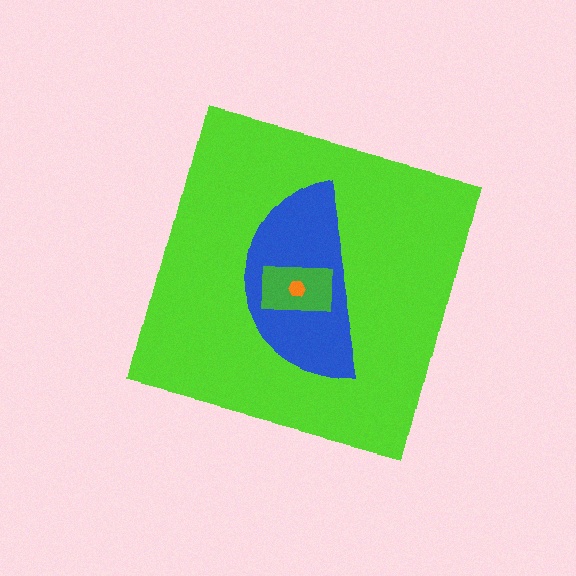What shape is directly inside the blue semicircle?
The green rectangle.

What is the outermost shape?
The lime square.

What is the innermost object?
The orange hexagon.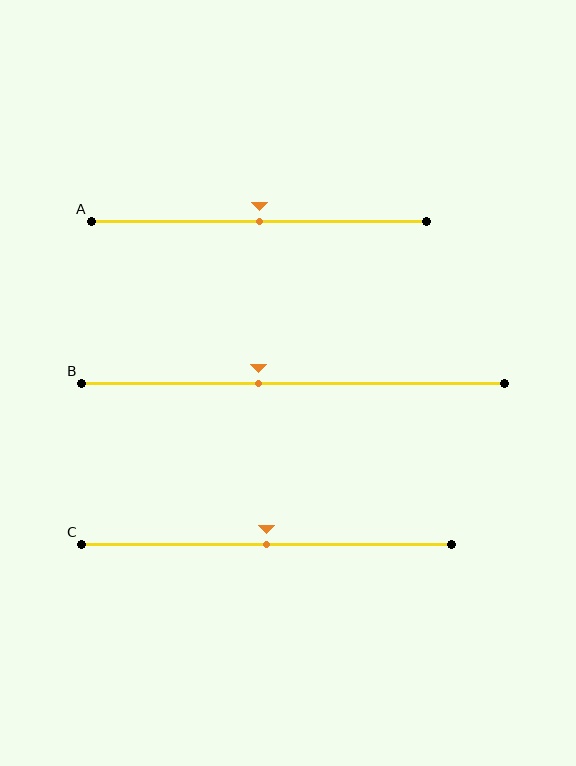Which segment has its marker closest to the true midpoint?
Segment A has its marker closest to the true midpoint.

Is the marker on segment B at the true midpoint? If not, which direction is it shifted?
No, the marker on segment B is shifted to the left by about 8% of the segment length.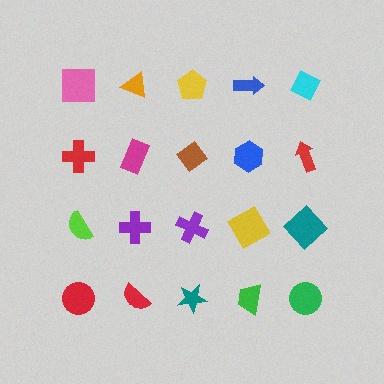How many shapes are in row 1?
5 shapes.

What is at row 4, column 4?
A green trapezoid.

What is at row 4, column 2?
A red semicircle.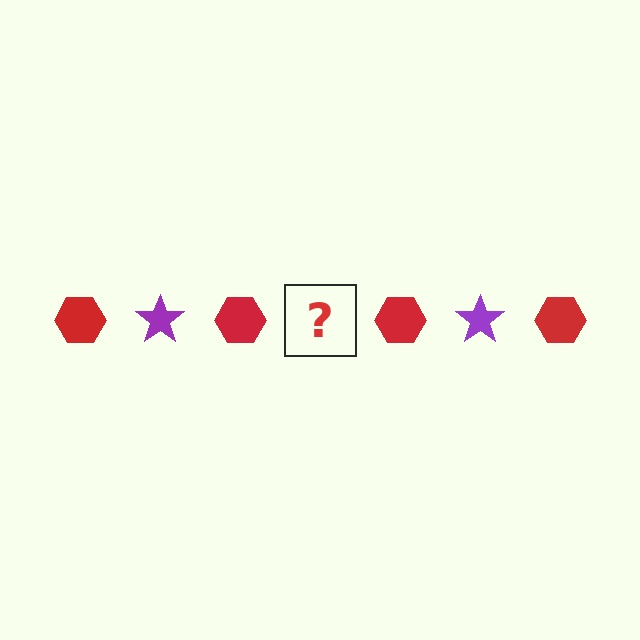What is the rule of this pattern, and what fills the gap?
The rule is that the pattern alternates between red hexagon and purple star. The gap should be filled with a purple star.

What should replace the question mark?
The question mark should be replaced with a purple star.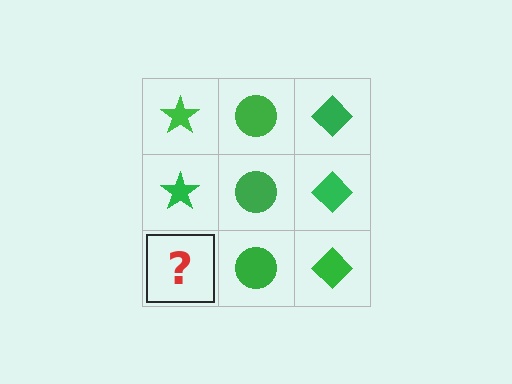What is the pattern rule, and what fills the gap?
The rule is that each column has a consistent shape. The gap should be filled with a green star.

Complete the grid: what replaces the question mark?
The question mark should be replaced with a green star.